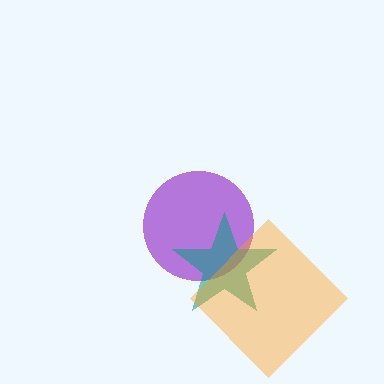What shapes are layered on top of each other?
The layered shapes are: a purple circle, a teal star, an orange diamond.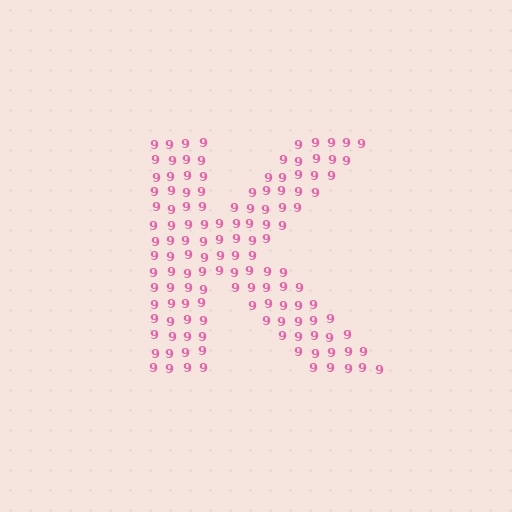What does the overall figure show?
The overall figure shows the letter K.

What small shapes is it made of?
It is made of small digit 9's.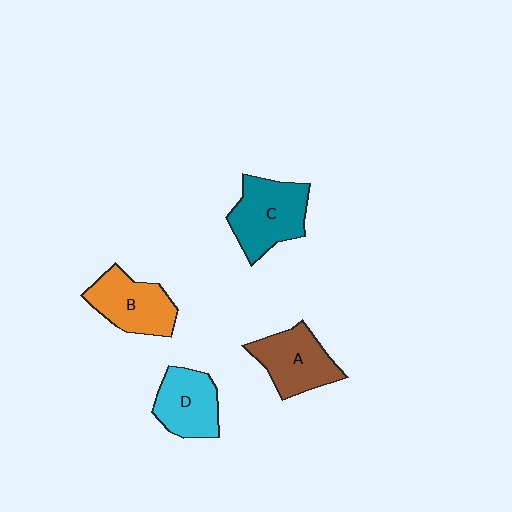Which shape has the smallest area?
Shape D (cyan).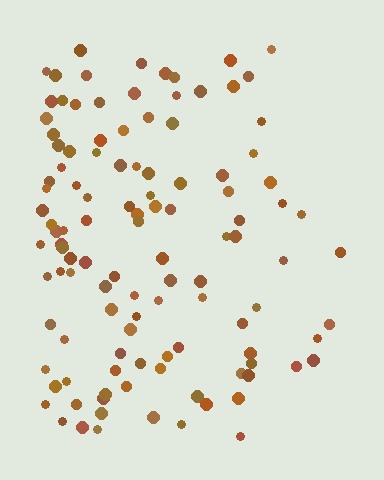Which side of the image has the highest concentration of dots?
The left.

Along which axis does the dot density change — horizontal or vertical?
Horizontal.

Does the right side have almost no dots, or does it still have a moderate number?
Still a moderate number, just noticeably fewer than the left.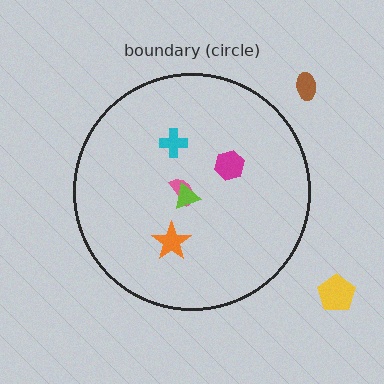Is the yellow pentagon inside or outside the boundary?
Outside.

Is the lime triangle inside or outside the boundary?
Inside.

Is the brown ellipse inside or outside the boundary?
Outside.